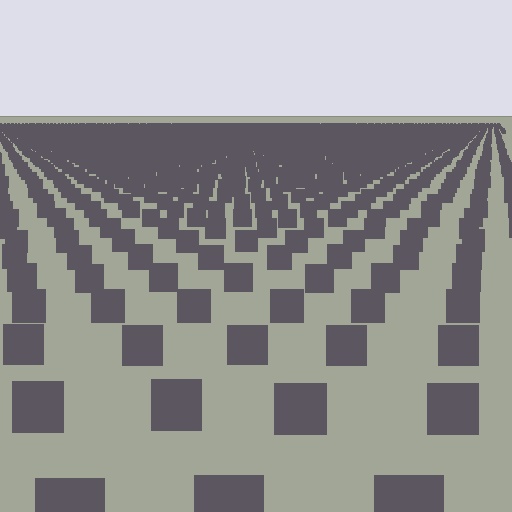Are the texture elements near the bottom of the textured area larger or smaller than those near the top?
Larger. Near the bottom, elements are closer to the viewer and appear at a bigger on-screen size.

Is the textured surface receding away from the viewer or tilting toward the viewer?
The surface is receding away from the viewer. Texture elements get smaller and denser toward the top.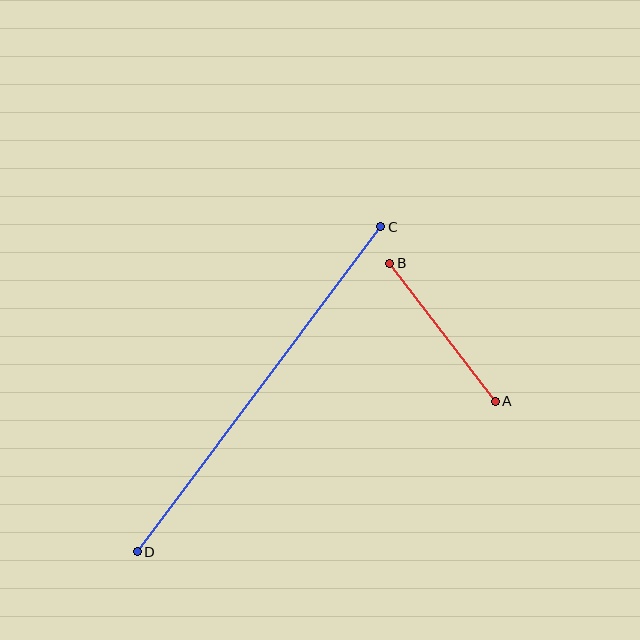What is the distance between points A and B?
The distance is approximately 174 pixels.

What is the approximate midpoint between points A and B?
The midpoint is at approximately (443, 332) pixels.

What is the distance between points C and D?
The distance is approximately 406 pixels.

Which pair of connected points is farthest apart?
Points C and D are farthest apart.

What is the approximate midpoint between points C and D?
The midpoint is at approximately (259, 389) pixels.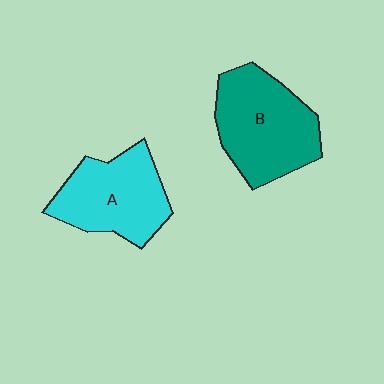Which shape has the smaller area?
Shape A (cyan).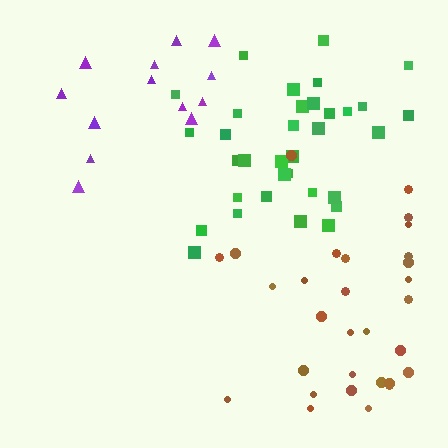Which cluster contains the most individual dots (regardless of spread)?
Green (34).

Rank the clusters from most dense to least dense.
green, brown, purple.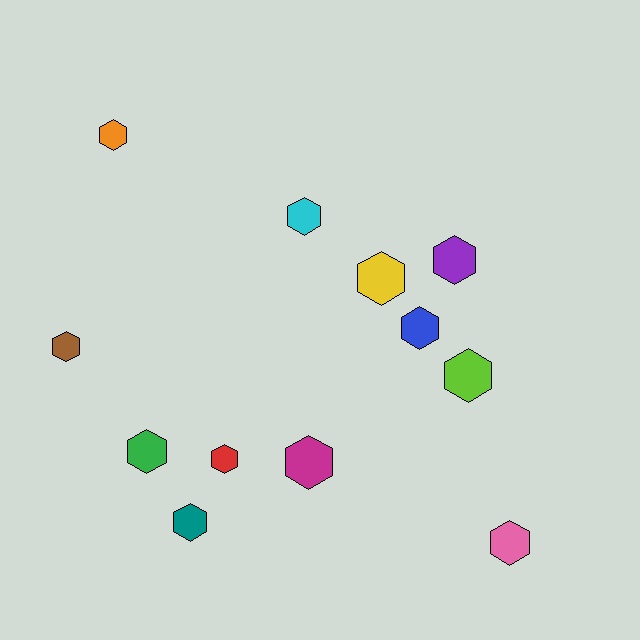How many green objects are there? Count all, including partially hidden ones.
There is 1 green object.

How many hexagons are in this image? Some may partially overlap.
There are 12 hexagons.